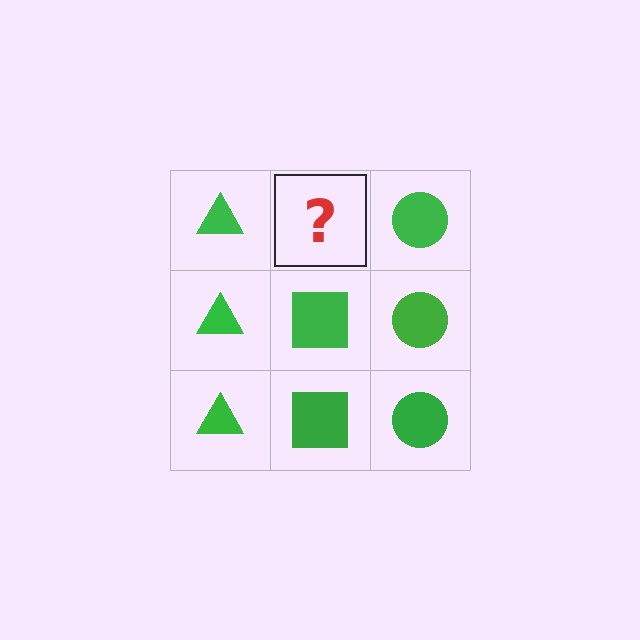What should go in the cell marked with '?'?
The missing cell should contain a green square.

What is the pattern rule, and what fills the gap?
The rule is that each column has a consistent shape. The gap should be filled with a green square.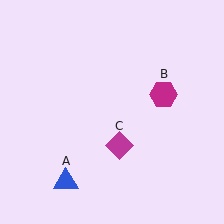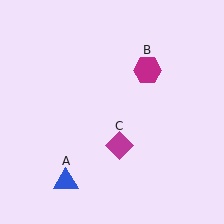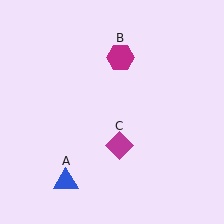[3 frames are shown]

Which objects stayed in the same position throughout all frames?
Blue triangle (object A) and magenta diamond (object C) remained stationary.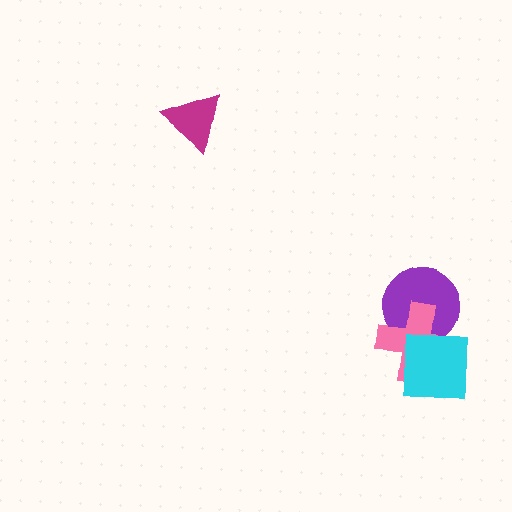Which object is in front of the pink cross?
The cyan square is in front of the pink cross.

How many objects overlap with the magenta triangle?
0 objects overlap with the magenta triangle.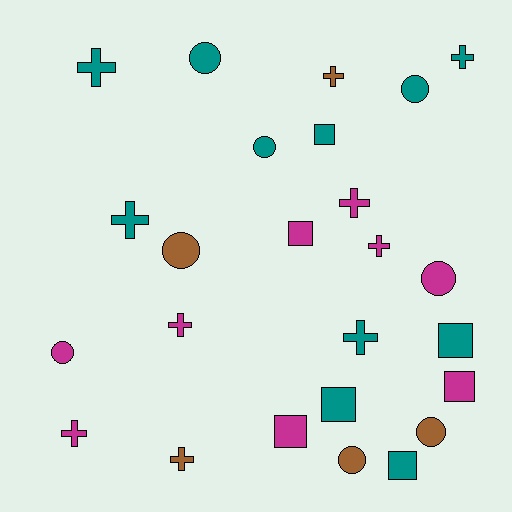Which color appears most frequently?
Teal, with 11 objects.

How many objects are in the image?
There are 25 objects.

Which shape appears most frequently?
Cross, with 10 objects.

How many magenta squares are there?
There are 3 magenta squares.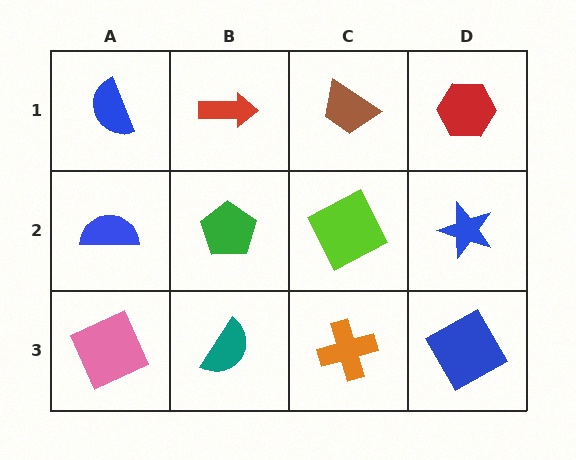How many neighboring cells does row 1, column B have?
3.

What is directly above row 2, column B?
A red arrow.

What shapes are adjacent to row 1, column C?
A lime square (row 2, column C), a red arrow (row 1, column B), a red hexagon (row 1, column D).